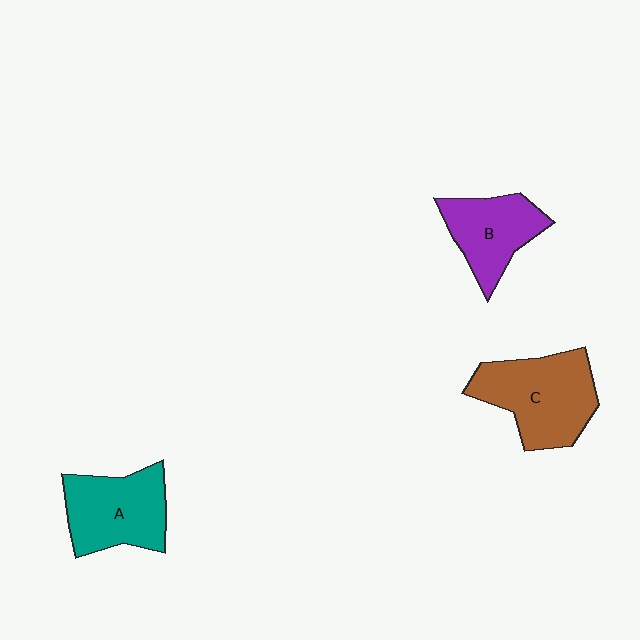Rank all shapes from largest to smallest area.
From largest to smallest: C (brown), A (teal), B (purple).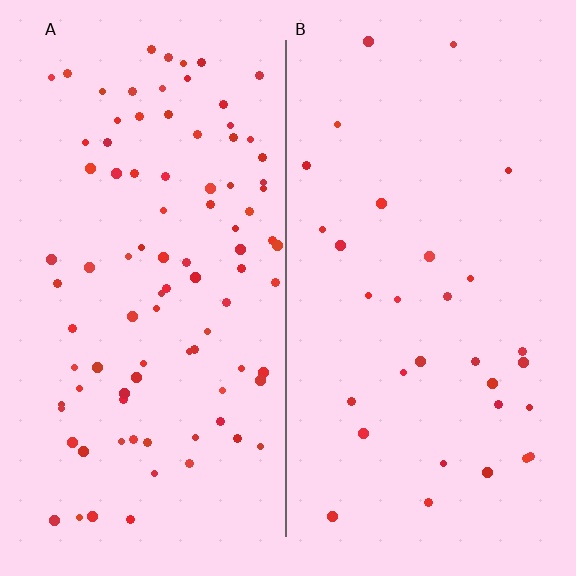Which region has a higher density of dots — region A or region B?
A (the left).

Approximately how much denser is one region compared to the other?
Approximately 3.0× — region A over region B.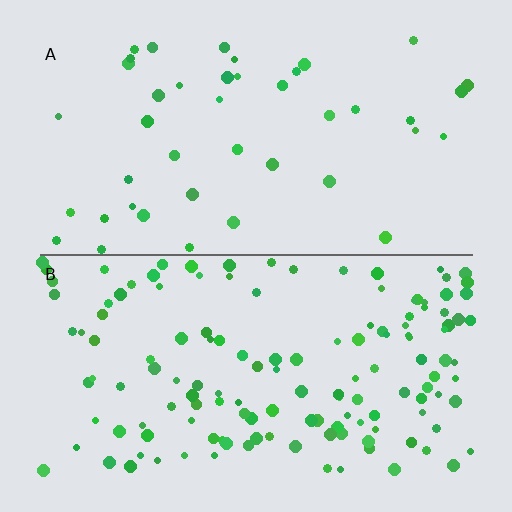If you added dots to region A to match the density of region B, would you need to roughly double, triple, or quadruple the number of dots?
Approximately triple.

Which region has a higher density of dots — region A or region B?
B (the bottom).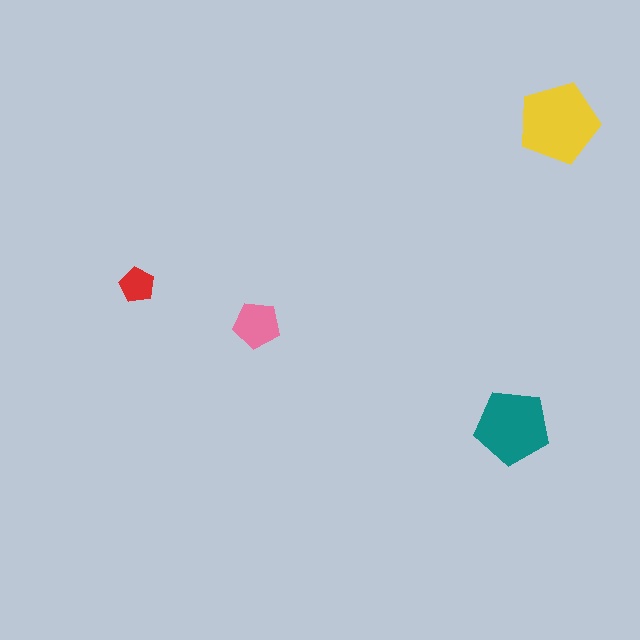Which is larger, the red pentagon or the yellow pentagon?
The yellow one.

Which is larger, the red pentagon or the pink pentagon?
The pink one.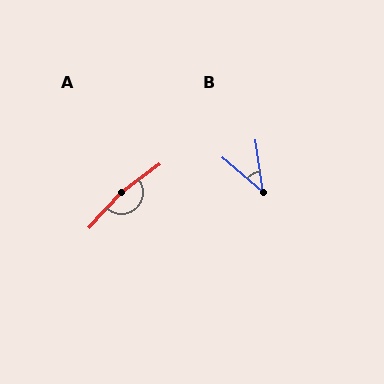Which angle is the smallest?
B, at approximately 41 degrees.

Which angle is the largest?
A, at approximately 169 degrees.